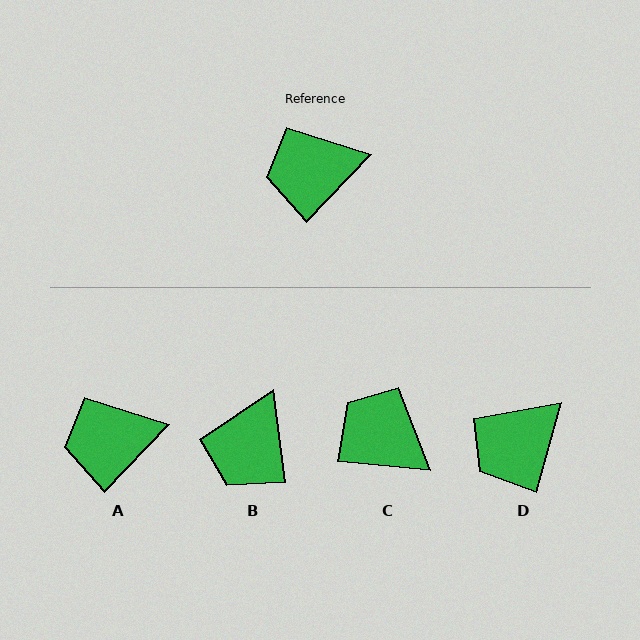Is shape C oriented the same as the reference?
No, it is off by about 52 degrees.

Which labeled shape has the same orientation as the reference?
A.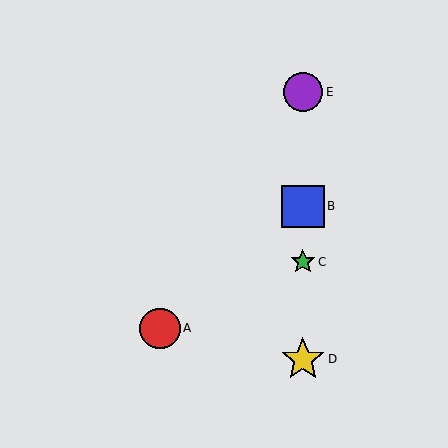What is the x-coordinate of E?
Object E is at x≈303.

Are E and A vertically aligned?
No, E is at x≈303 and A is at x≈160.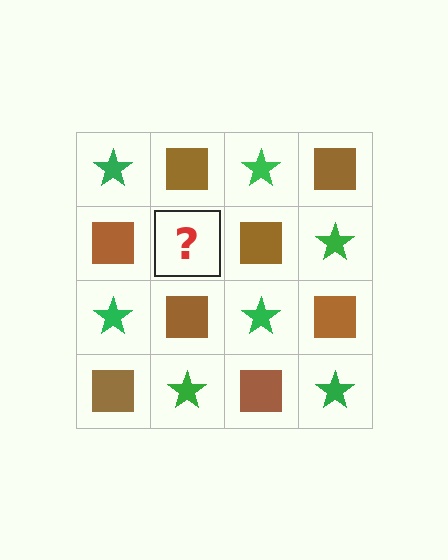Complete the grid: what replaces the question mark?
The question mark should be replaced with a green star.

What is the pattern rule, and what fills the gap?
The rule is that it alternates green star and brown square in a checkerboard pattern. The gap should be filled with a green star.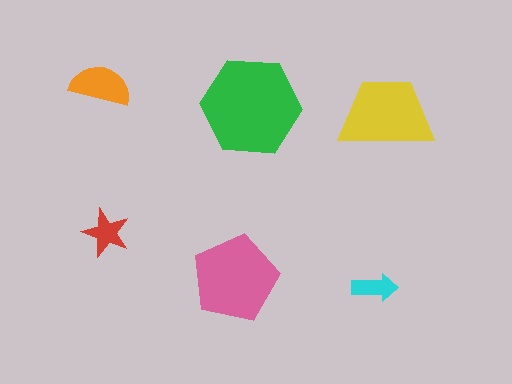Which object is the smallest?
The cyan arrow.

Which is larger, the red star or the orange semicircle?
The orange semicircle.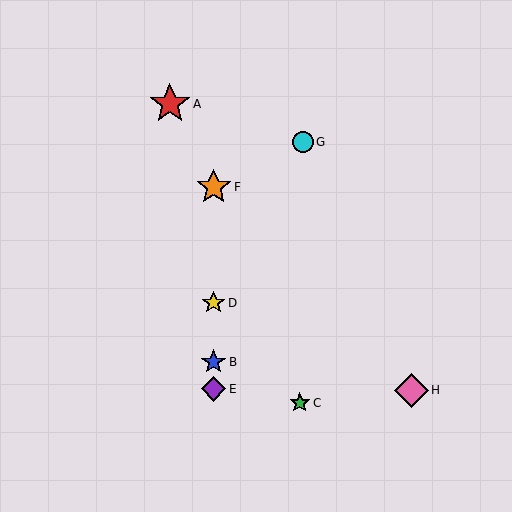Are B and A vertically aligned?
No, B is at x≈214 and A is at x≈170.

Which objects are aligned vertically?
Objects B, D, E, F are aligned vertically.